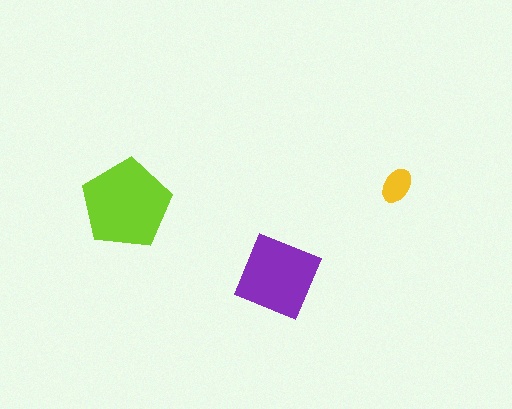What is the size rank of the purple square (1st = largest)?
2nd.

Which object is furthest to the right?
The yellow ellipse is rightmost.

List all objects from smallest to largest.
The yellow ellipse, the purple square, the lime pentagon.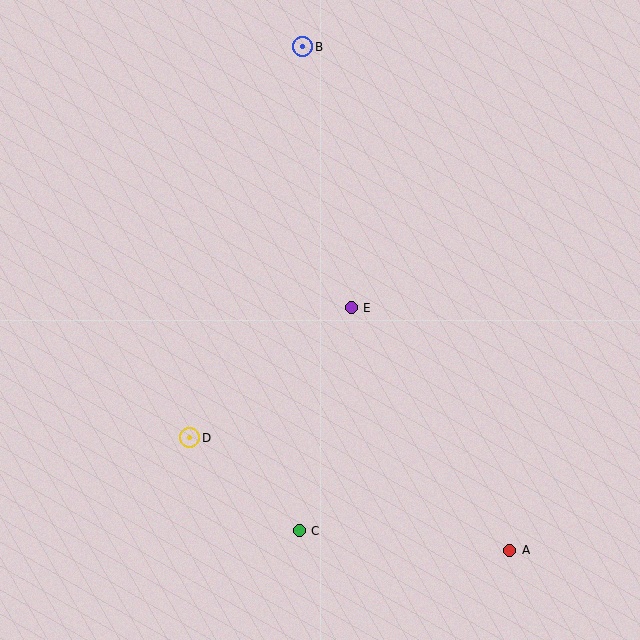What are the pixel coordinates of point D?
Point D is at (190, 438).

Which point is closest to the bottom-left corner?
Point D is closest to the bottom-left corner.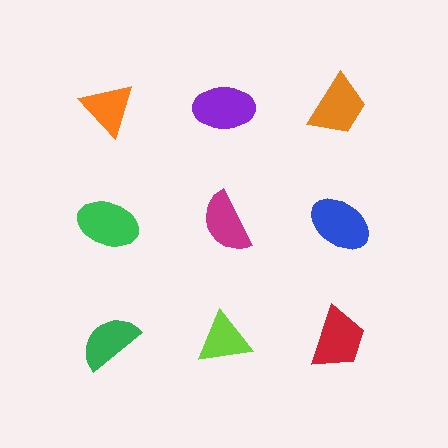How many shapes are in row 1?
3 shapes.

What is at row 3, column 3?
A red trapezoid.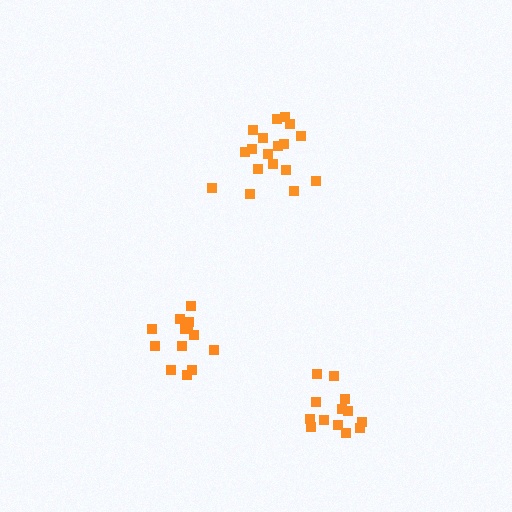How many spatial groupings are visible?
There are 3 spatial groupings.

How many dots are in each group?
Group 1: 13 dots, Group 2: 18 dots, Group 3: 13 dots (44 total).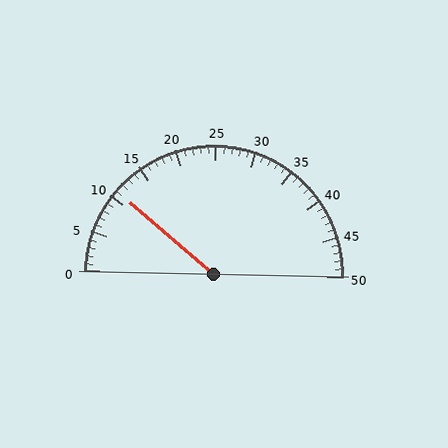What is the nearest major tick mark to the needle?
The nearest major tick mark is 10.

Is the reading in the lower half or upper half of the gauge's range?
The reading is in the lower half of the range (0 to 50).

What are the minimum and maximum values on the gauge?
The gauge ranges from 0 to 50.